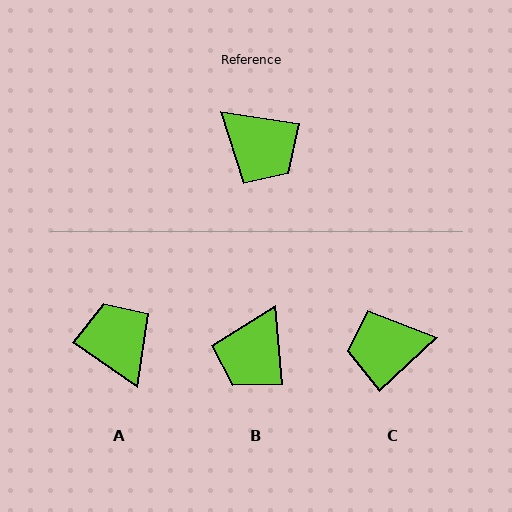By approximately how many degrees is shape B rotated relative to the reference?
Approximately 76 degrees clockwise.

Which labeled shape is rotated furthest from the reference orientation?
A, about 154 degrees away.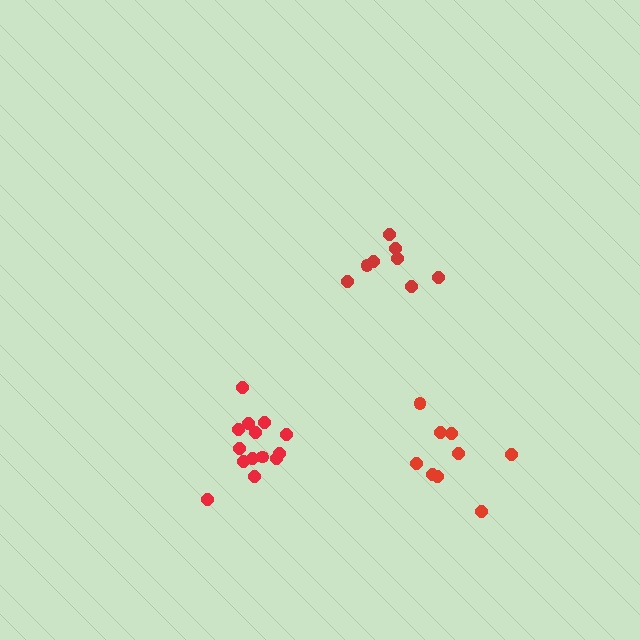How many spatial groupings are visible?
There are 3 spatial groupings.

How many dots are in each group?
Group 1: 8 dots, Group 2: 14 dots, Group 3: 9 dots (31 total).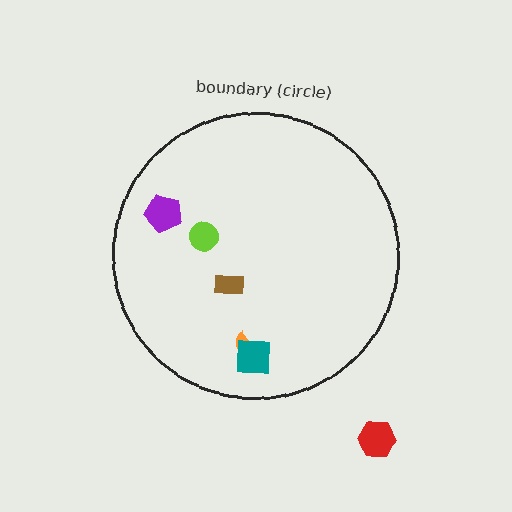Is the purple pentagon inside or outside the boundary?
Inside.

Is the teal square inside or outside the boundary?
Inside.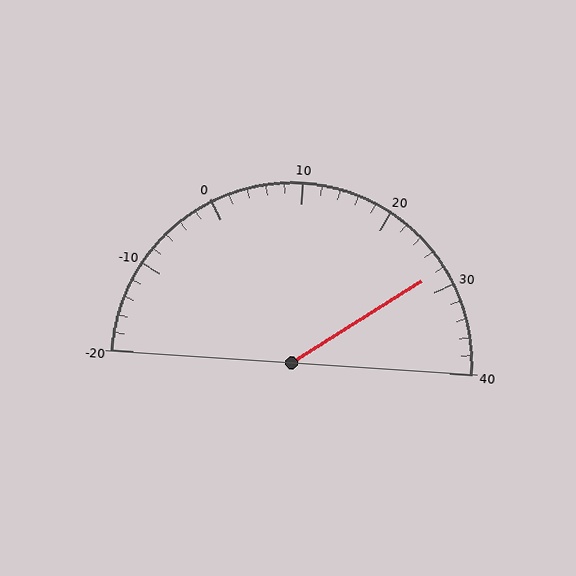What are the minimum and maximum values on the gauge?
The gauge ranges from -20 to 40.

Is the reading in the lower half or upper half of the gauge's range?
The reading is in the upper half of the range (-20 to 40).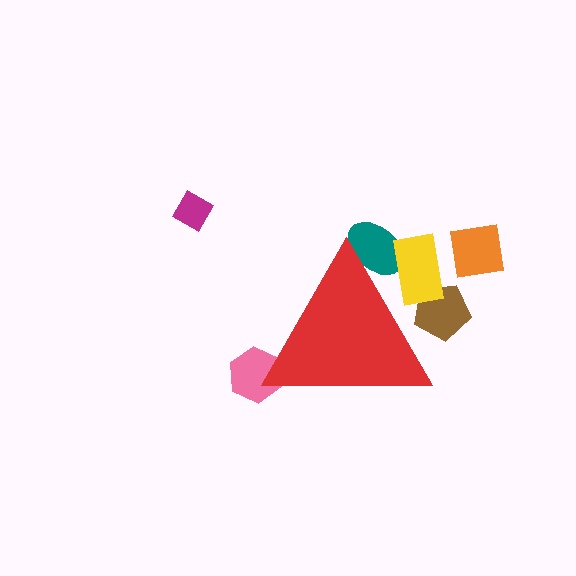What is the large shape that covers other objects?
A red triangle.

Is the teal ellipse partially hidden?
Yes, the teal ellipse is partially hidden behind the red triangle.